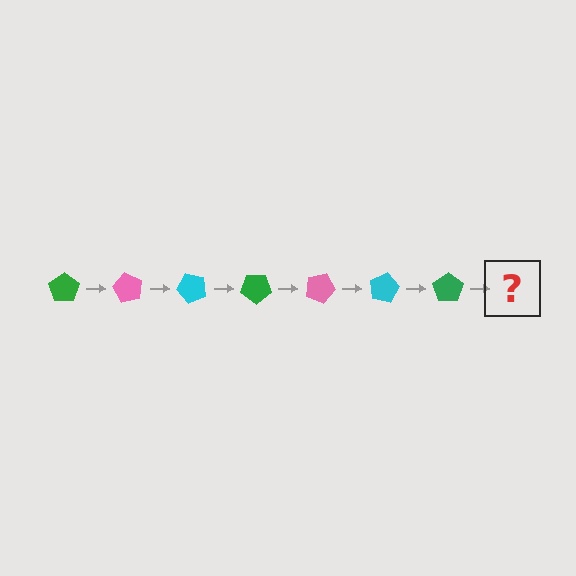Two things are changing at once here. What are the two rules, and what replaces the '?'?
The two rules are that it rotates 60 degrees each step and the color cycles through green, pink, and cyan. The '?' should be a pink pentagon, rotated 420 degrees from the start.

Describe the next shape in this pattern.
It should be a pink pentagon, rotated 420 degrees from the start.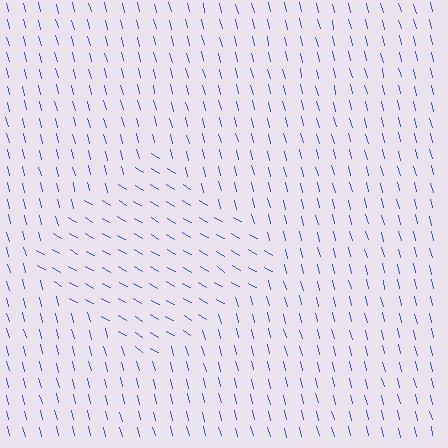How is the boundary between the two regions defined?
The boundary is defined purely by a change in line orientation (approximately 45 degrees difference). All lines are the same color and thickness.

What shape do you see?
I see a diamond.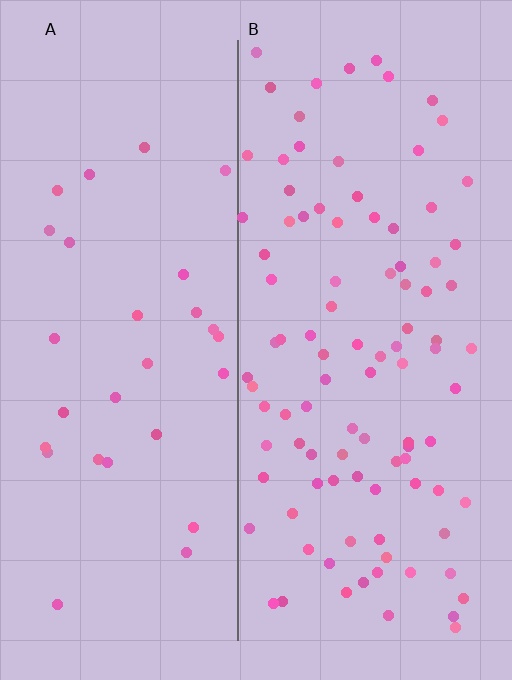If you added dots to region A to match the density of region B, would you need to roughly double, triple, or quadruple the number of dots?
Approximately triple.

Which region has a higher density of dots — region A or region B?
B (the right).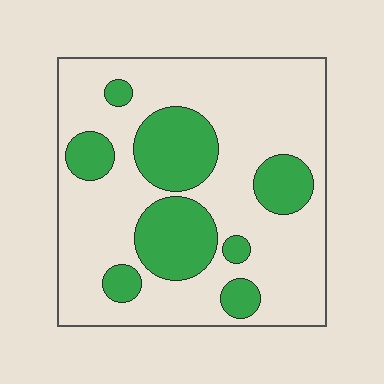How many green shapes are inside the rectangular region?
8.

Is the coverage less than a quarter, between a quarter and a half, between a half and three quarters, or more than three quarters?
Between a quarter and a half.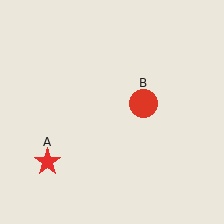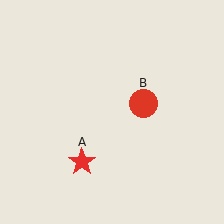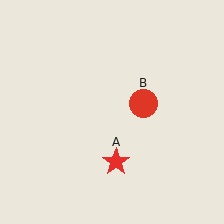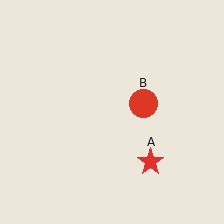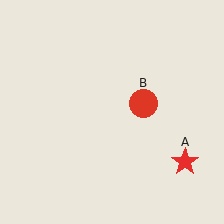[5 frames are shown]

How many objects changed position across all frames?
1 object changed position: red star (object A).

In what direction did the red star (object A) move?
The red star (object A) moved right.